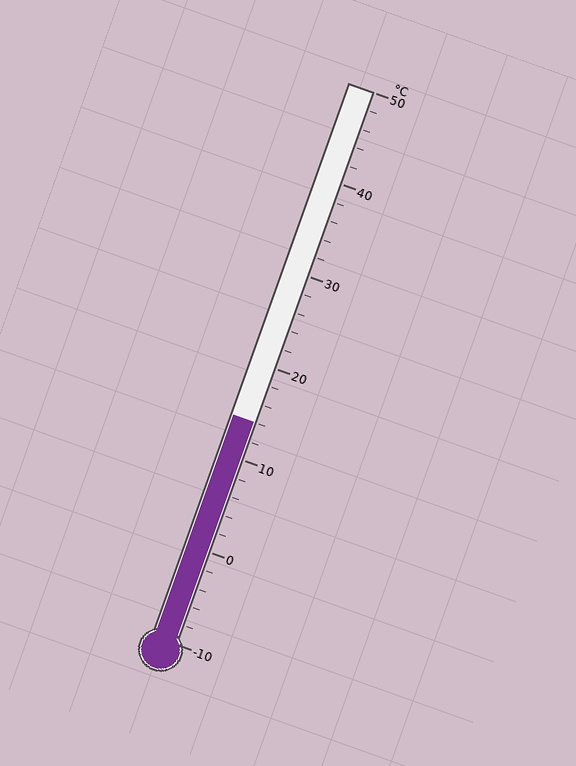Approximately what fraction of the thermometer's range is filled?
The thermometer is filled to approximately 40% of its range.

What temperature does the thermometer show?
The thermometer shows approximately 14°C.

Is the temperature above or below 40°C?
The temperature is below 40°C.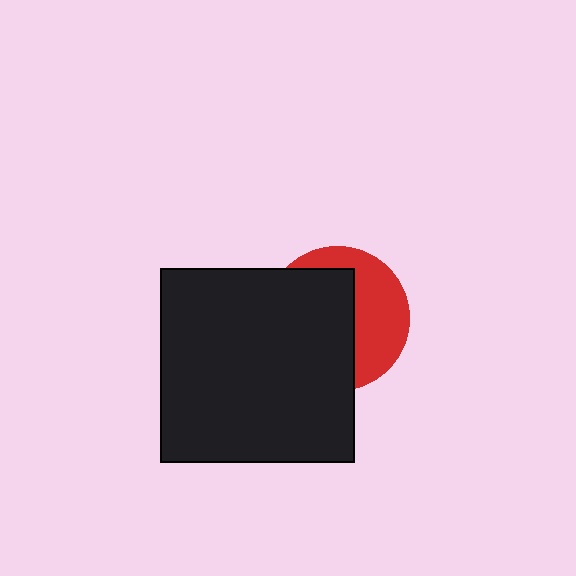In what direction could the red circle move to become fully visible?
The red circle could move right. That would shift it out from behind the black square entirely.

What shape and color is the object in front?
The object in front is a black square.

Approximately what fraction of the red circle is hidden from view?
Roughly 59% of the red circle is hidden behind the black square.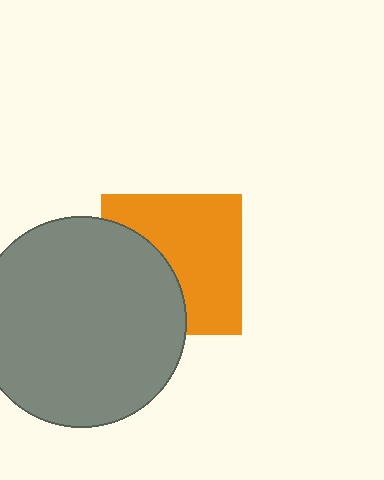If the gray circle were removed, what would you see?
You would see the complete orange square.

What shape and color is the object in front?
The object in front is a gray circle.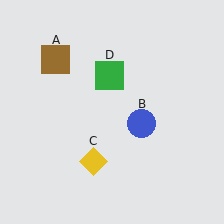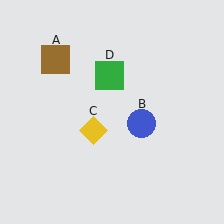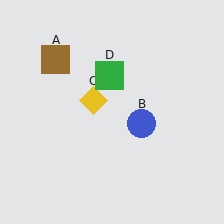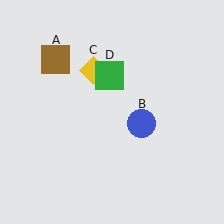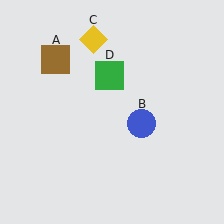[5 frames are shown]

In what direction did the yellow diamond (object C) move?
The yellow diamond (object C) moved up.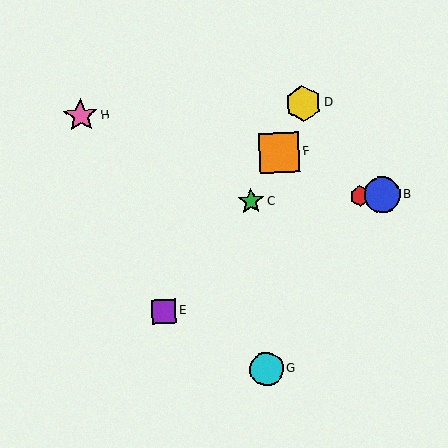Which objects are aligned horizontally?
Objects A, B, C are aligned horizontally.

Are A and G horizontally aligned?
No, A is at y≈196 and G is at y≈369.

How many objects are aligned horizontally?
3 objects (A, B, C) are aligned horizontally.